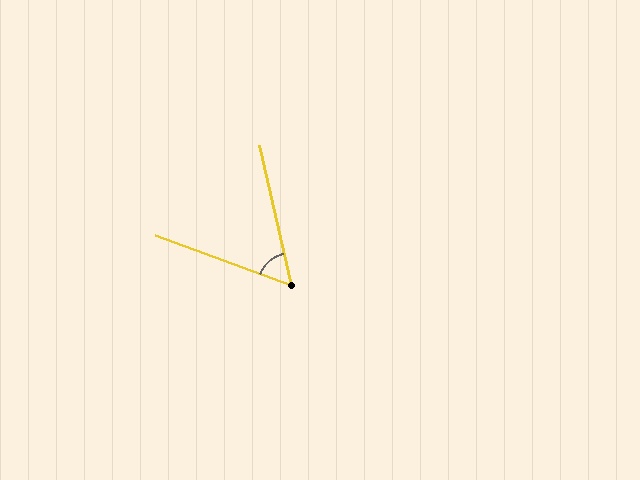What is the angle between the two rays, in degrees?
Approximately 57 degrees.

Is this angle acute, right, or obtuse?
It is acute.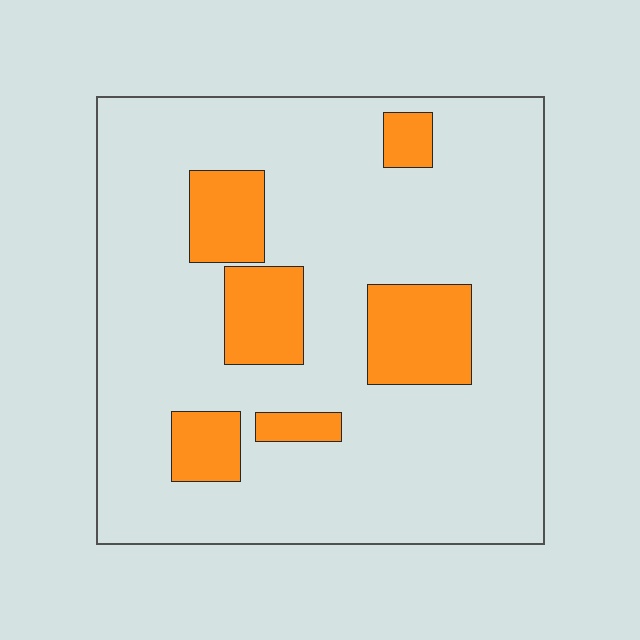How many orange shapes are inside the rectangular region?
6.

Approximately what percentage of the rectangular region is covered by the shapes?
Approximately 20%.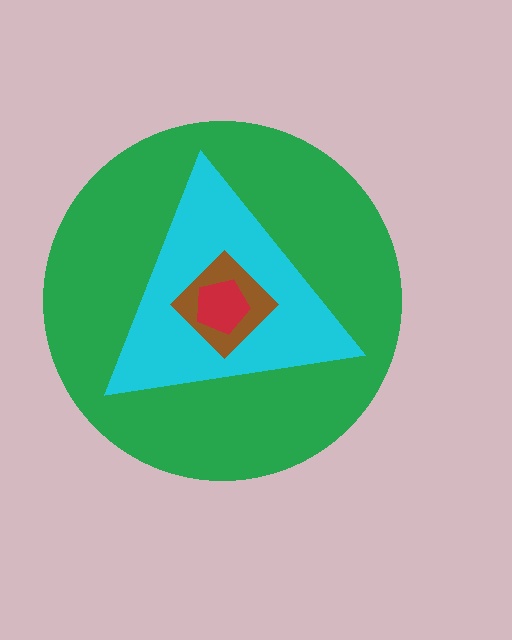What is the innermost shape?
The red pentagon.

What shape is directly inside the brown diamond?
The red pentagon.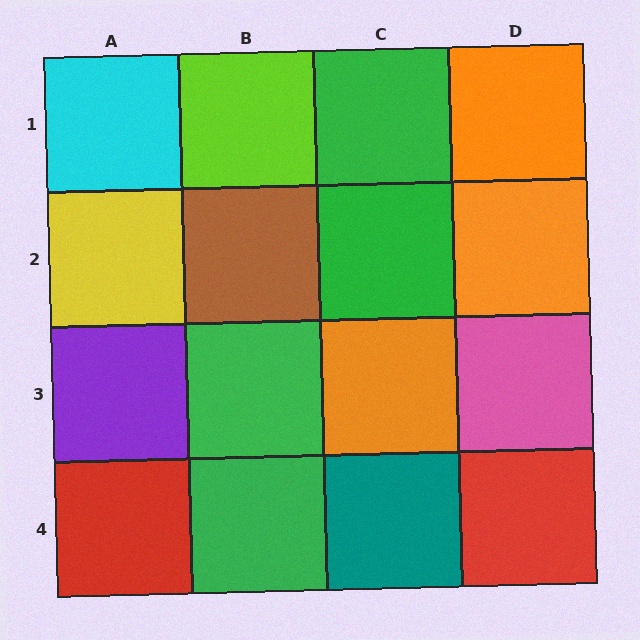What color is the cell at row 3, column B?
Green.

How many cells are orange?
3 cells are orange.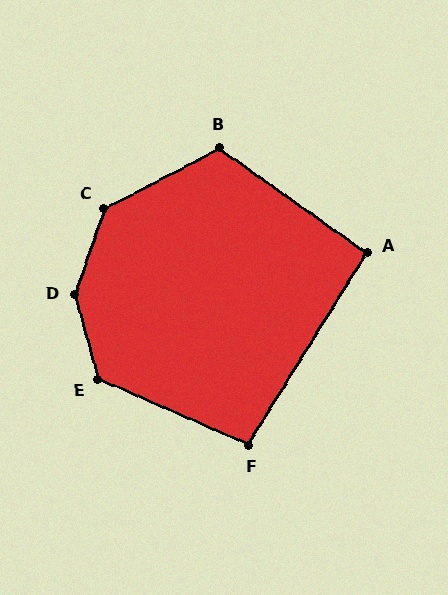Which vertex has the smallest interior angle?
A, at approximately 94 degrees.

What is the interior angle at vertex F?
Approximately 98 degrees (obtuse).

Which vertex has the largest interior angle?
D, at approximately 145 degrees.